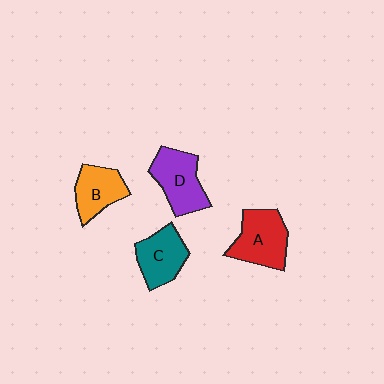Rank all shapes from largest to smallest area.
From largest to smallest: A (red), D (purple), C (teal), B (orange).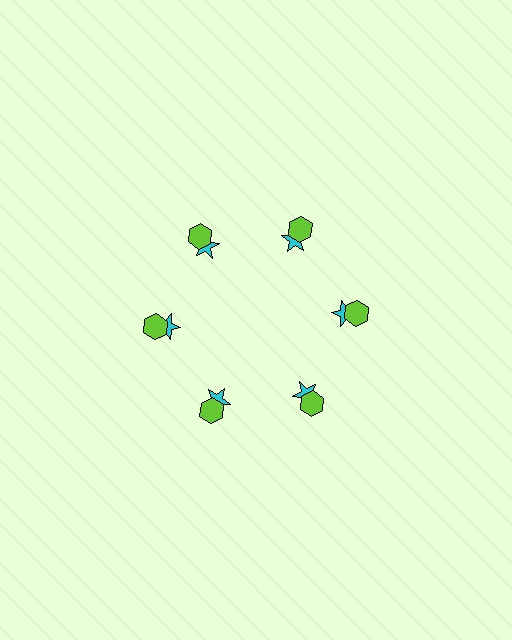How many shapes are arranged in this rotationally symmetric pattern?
There are 12 shapes, arranged in 6 groups of 2.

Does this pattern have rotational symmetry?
Yes, this pattern has 6-fold rotational symmetry. It looks the same after rotating 60 degrees around the center.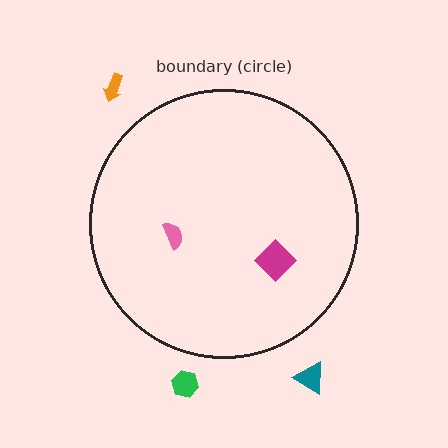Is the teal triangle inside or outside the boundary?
Outside.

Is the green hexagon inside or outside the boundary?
Outside.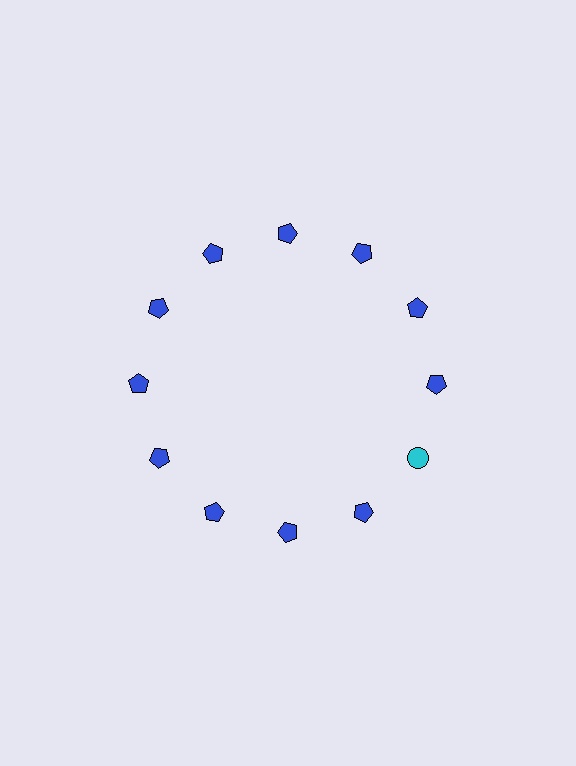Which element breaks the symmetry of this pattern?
The cyan circle at roughly the 4 o'clock position breaks the symmetry. All other shapes are blue pentagons.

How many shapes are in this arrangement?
There are 12 shapes arranged in a ring pattern.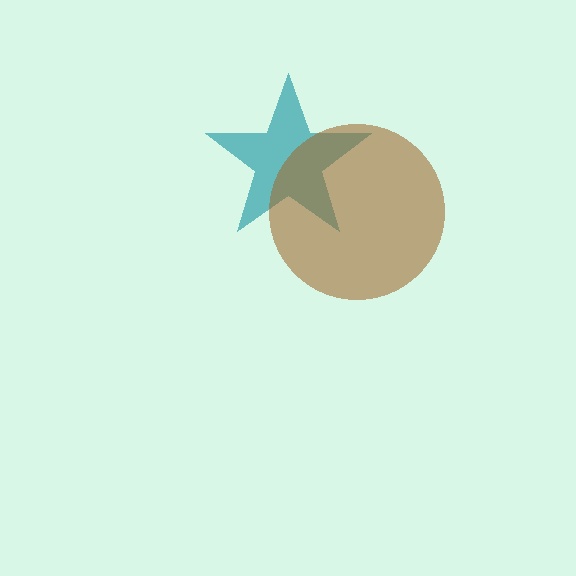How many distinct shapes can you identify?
There are 2 distinct shapes: a teal star, a brown circle.